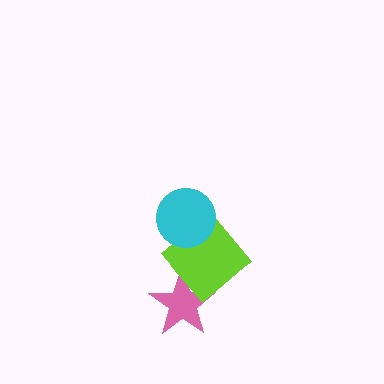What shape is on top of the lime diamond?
The cyan circle is on top of the lime diamond.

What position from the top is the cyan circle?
The cyan circle is 1st from the top.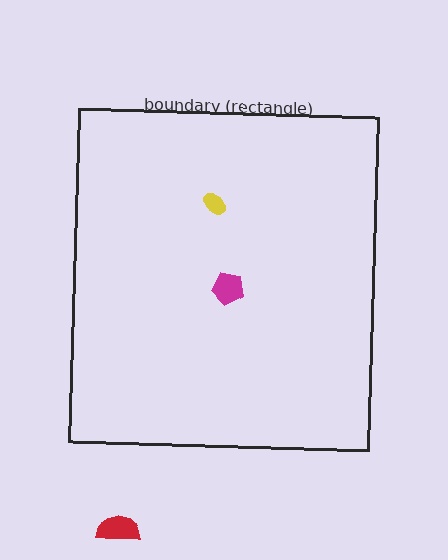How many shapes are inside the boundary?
2 inside, 1 outside.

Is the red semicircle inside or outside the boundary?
Outside.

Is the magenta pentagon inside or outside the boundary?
Inside.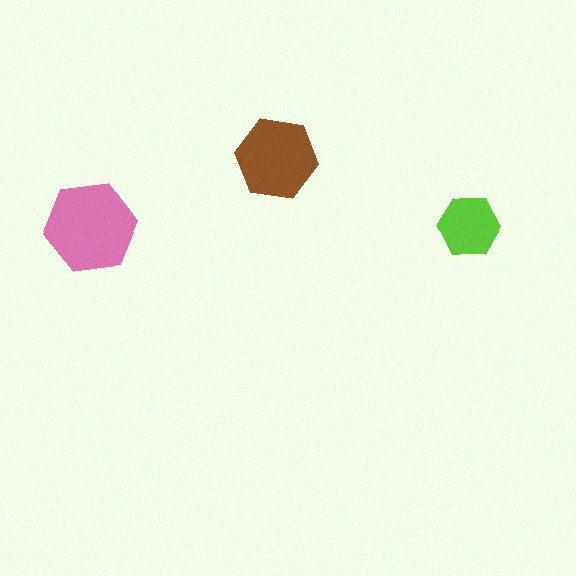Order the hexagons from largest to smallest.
the pink one, the brown one, the lime one.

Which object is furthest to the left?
The pink hexagon is leftmost.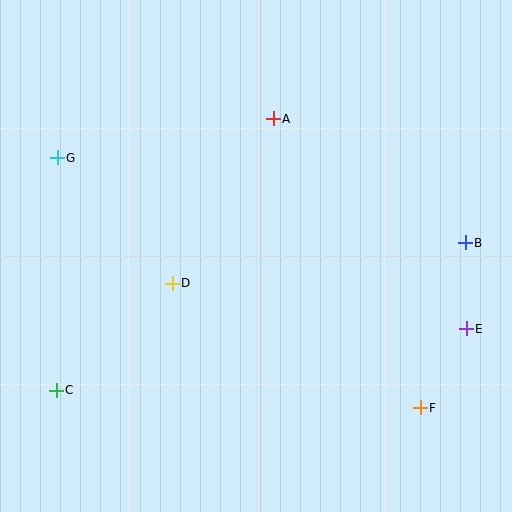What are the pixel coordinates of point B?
Point B is at (465, 243).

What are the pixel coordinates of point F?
Point F is at (420, 408).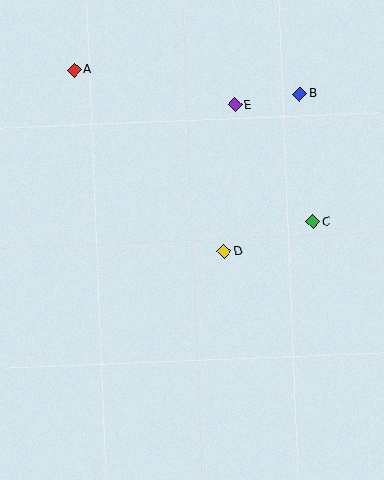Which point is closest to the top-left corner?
Point A is closest to the top-left corner.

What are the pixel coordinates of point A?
Point A is at (74, 70).